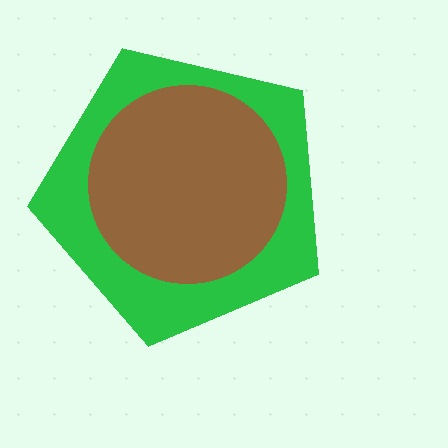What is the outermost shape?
The green pentagon.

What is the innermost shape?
The brown circle.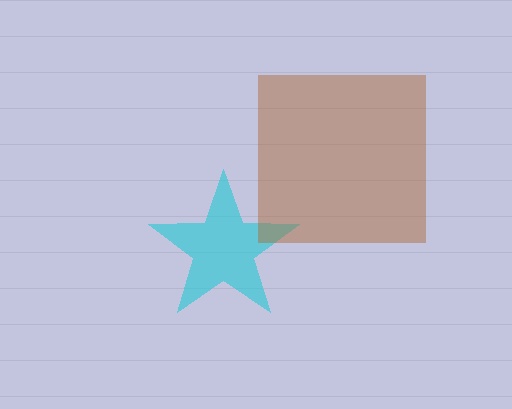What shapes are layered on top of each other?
The layered shapes are: a cyan star, a brown square.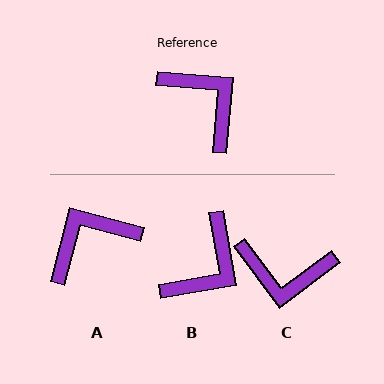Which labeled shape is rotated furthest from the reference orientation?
C, about 138 degrees away.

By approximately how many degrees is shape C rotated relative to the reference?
Approximately 138 degrees clockwise.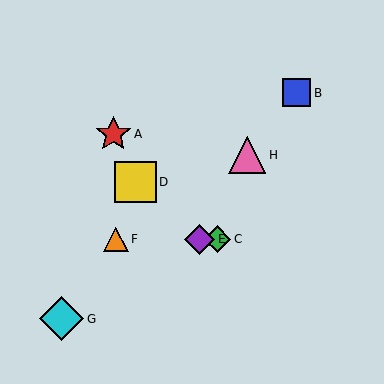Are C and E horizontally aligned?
Yes, both are at y≈239.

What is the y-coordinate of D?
Object D is at y≈182.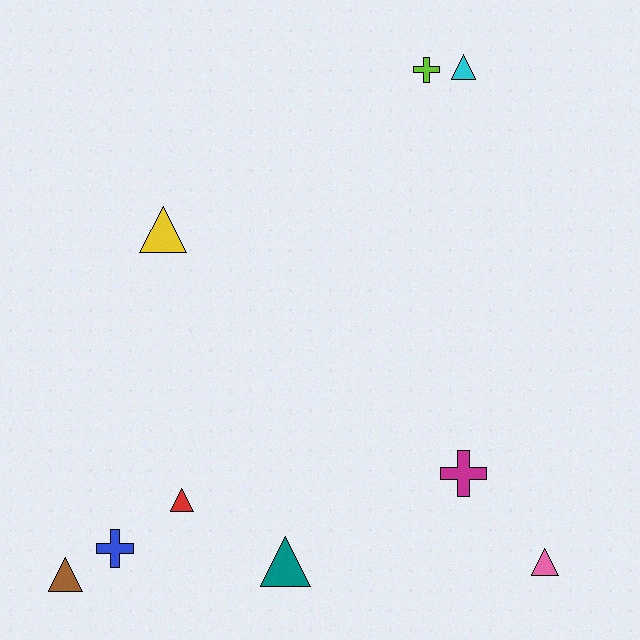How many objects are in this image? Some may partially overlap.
There are 9 objects.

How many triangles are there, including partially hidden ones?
There are 6 triangles.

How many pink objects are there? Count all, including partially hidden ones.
There is 1 pink object.